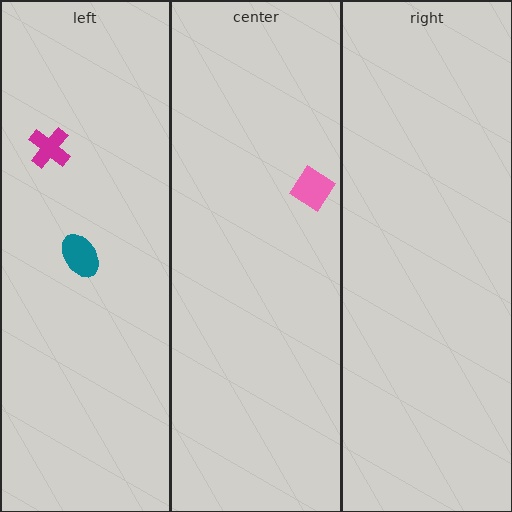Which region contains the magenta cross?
The left region.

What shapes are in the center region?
The pink diamond.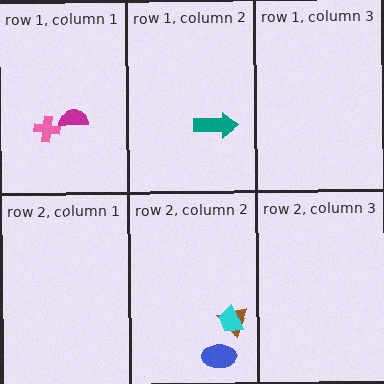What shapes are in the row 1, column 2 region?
The teal arrow.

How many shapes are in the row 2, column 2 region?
3.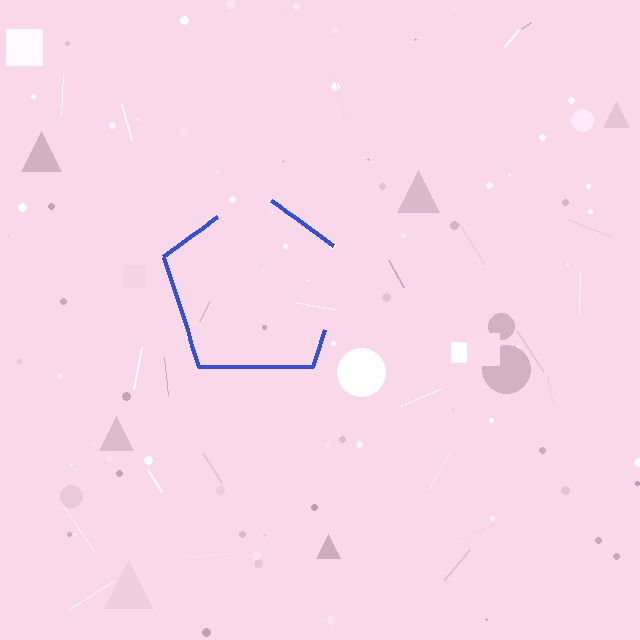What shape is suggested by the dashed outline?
The dashed outline suggests a pentagon.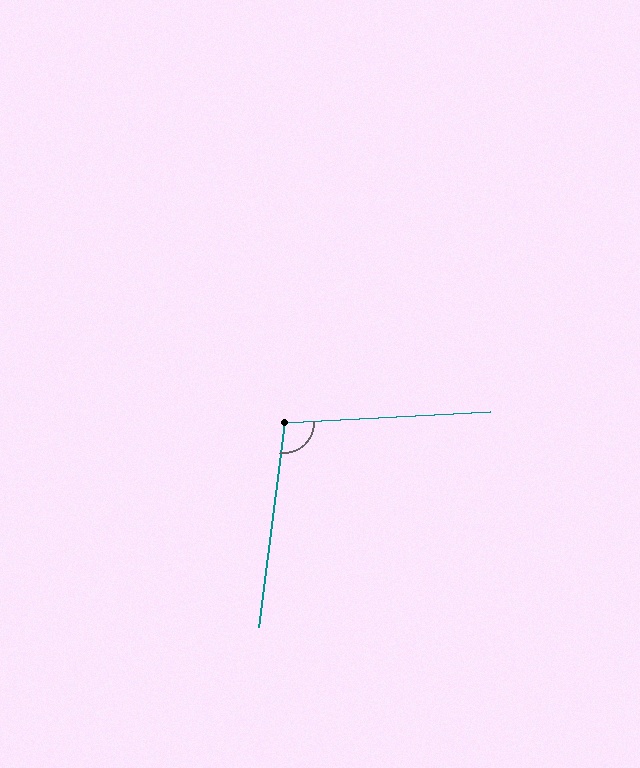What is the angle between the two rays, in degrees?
Approximately 100 degrees.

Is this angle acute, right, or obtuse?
It is obtuse.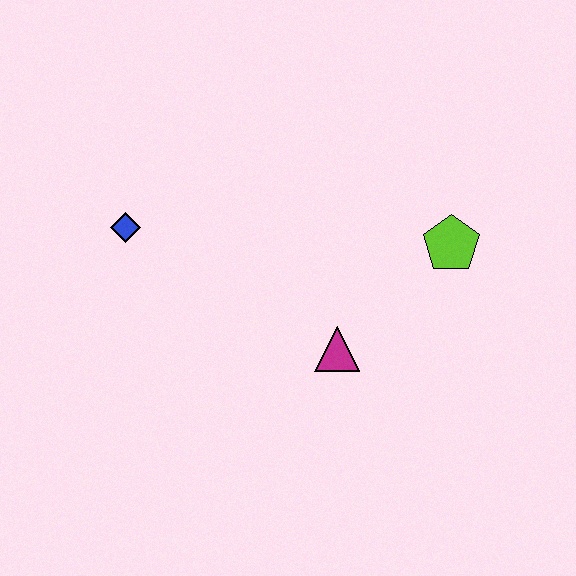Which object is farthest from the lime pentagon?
The blue diamond is farthest from the lime pentagon.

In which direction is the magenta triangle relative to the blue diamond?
The magenta triangle is to the right of the blue diamond.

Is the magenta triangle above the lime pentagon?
No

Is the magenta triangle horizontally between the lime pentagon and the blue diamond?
Yes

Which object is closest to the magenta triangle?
The lime pentagon is closest to the magenta triangle.